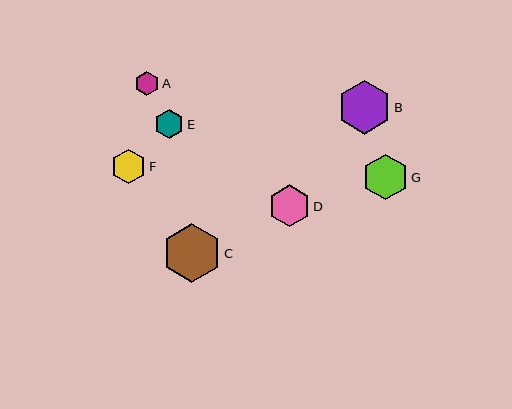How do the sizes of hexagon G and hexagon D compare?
Hexagon G and hexagon D are approximately the same size.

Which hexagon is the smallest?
Hexagon A is the smallest with a size of approximately 24 pixels.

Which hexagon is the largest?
Hexagon C is the largest with a size of approximately 59 pixels.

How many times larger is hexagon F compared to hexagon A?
Hexagon F is approximately 1.5 times the size of hexagon A.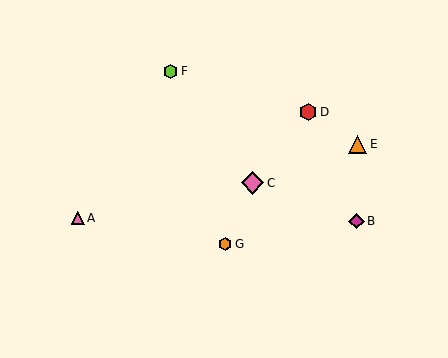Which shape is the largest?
The pink diamond (labeled C) is the largest.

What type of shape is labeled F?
Shape F is a lime hexagon.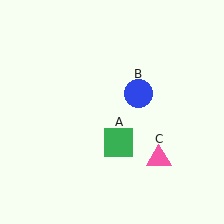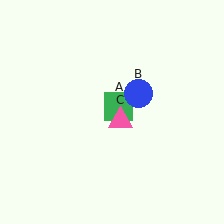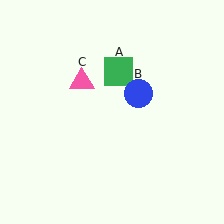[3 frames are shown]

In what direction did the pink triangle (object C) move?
The pink triangle (object C) moved up and to the left.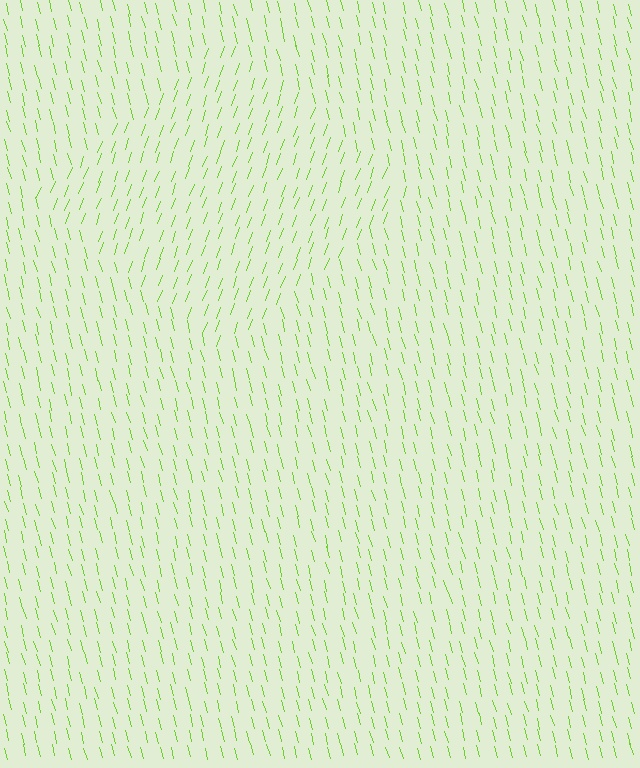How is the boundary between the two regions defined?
The boundary is defined purely by a change in line orientation (approximately 35 degrees difference). All lines are the same color and thickness.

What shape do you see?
I see a diamond.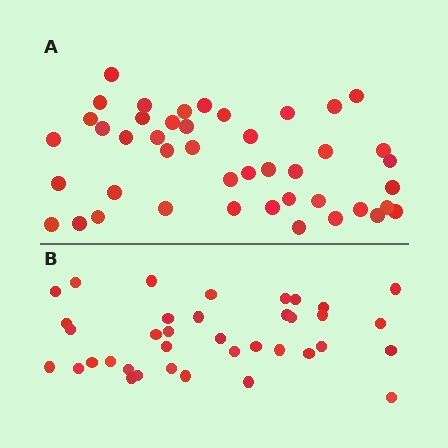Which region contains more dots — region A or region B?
Region A (the top region) has more dots.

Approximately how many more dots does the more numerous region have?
Region A has roughly 8 or so more dots than region B.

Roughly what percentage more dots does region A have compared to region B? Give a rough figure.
About 20% more.